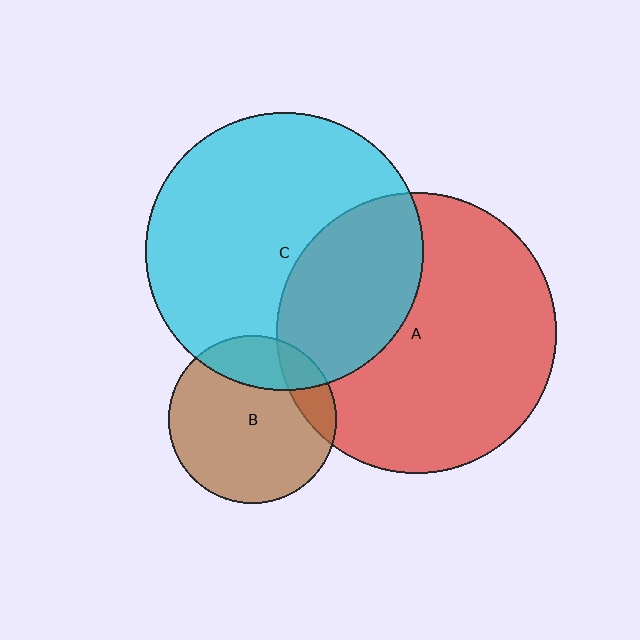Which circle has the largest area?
Circle A (red).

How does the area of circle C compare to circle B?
Approximately 2.7 times.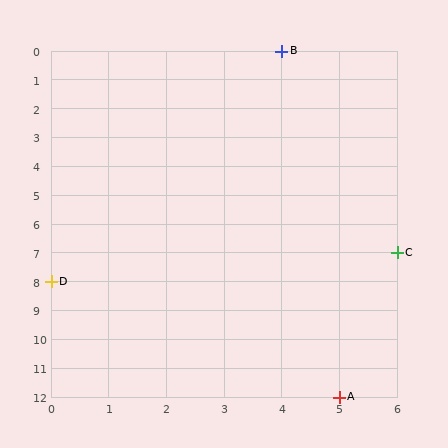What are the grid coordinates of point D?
Point D is at grid coordinates (0, 8).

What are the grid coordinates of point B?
Point B is at grid coordinates (4, 0).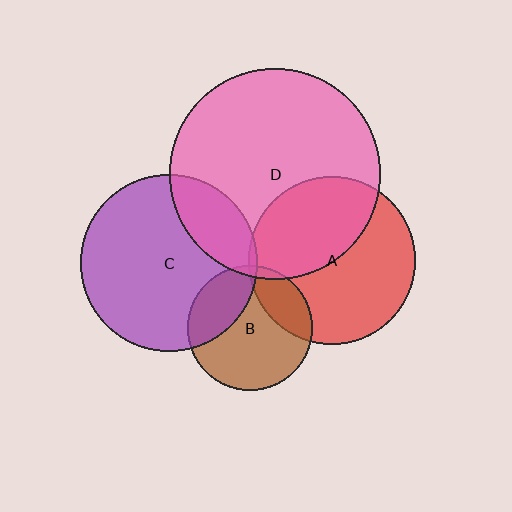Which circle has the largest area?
Circle D (pink).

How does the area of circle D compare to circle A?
Approximately 1.6 times.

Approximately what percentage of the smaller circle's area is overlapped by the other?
Approximately 20%.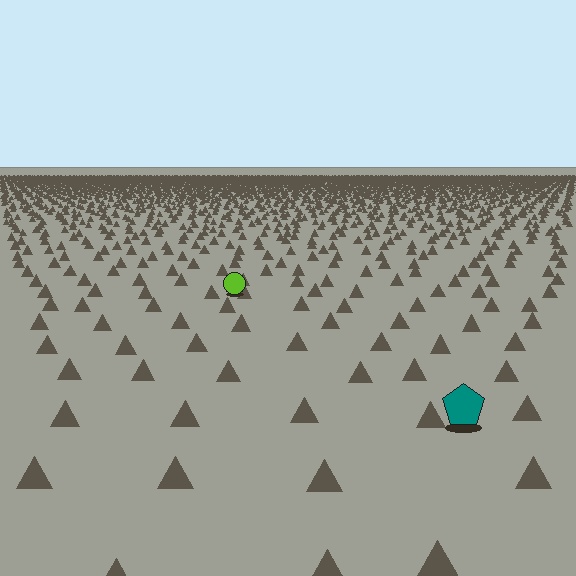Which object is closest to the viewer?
The teal pentagon is closest. The texture marks near it are larger and more spread out.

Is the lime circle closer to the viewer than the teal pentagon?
No. The teal pentagon is closer — you can tell from the texture gradient: the ground texture is coarser near it.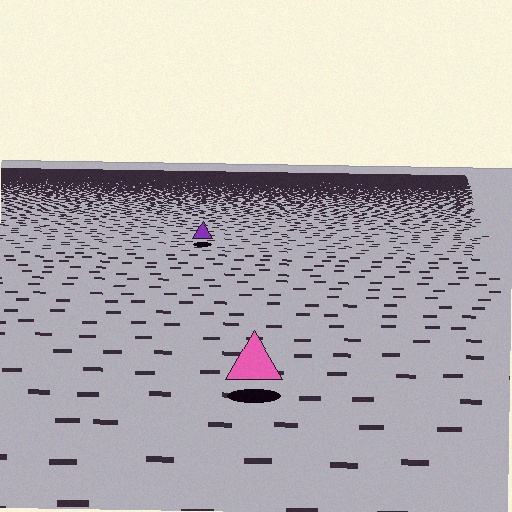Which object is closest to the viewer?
The pink triangle is closest. The texture marks near it are larger and more spread out.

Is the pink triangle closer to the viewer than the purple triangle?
Yes. The pink triangle is closer — you can tell from the texture gradient: the ground texture is coarser near it.